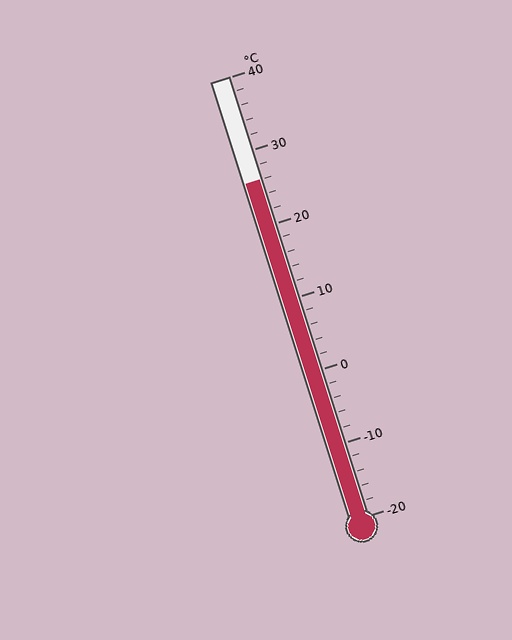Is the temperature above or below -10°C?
The temperature is above -10°C.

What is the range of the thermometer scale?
The thermometer scale ranges from -20°C to 40°C.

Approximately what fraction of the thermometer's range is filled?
The thermometer is filled to approximately 75% of its range.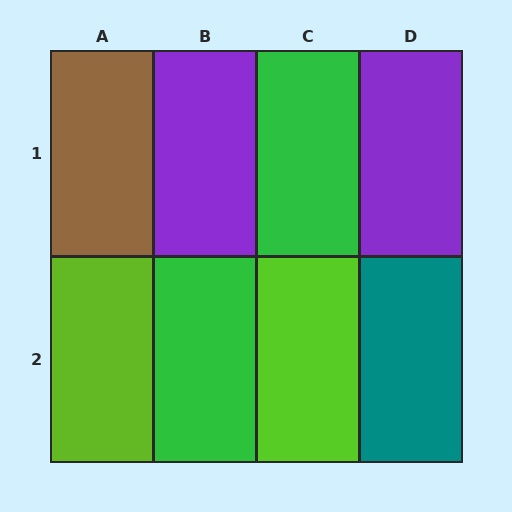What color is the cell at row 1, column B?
Purple.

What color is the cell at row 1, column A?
Brown.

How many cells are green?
2 cells are green.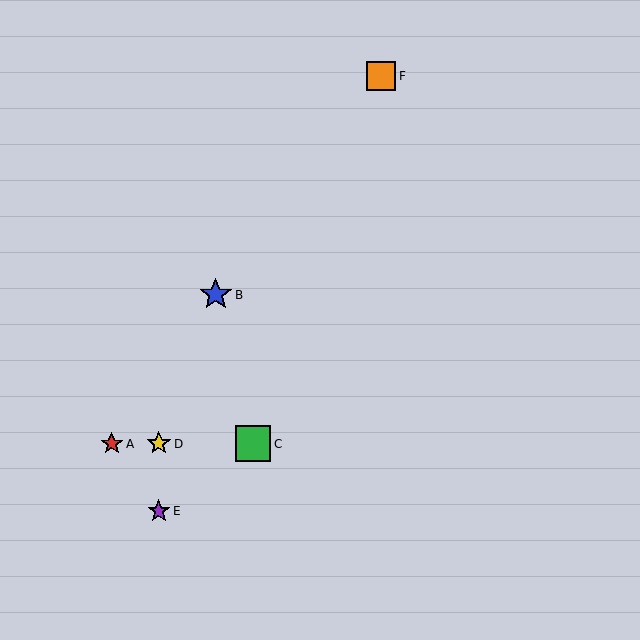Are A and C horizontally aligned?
Yes, both are at y≈444.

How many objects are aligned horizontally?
3 objects (A, C, D) are aligned horizontally.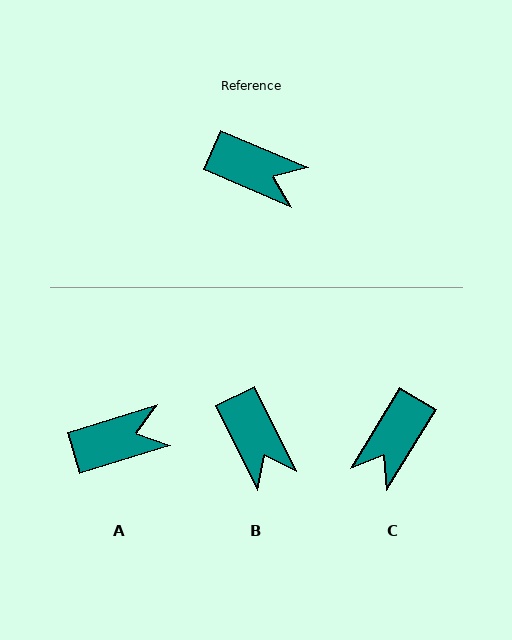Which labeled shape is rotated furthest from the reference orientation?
C, about 98 degrees away.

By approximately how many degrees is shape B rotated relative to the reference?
Approximately 41 degrees clockwise.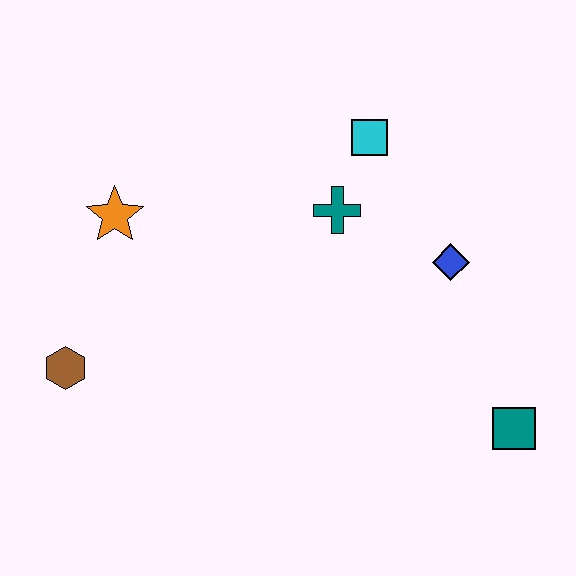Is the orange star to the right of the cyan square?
No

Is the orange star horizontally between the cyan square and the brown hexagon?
Yes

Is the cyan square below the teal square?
No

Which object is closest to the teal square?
The blue diamond is closest to the teal square.